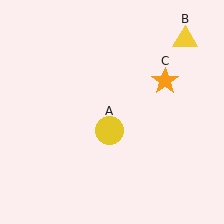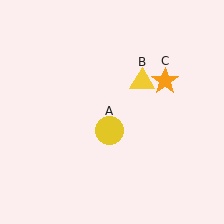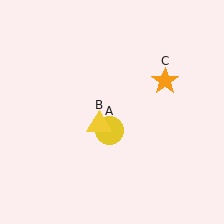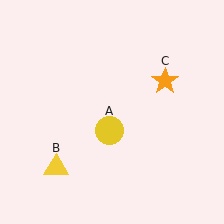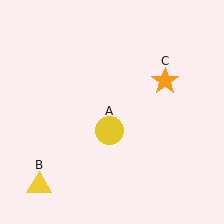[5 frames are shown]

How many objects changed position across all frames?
1 object changed position: yellow triangle (object B).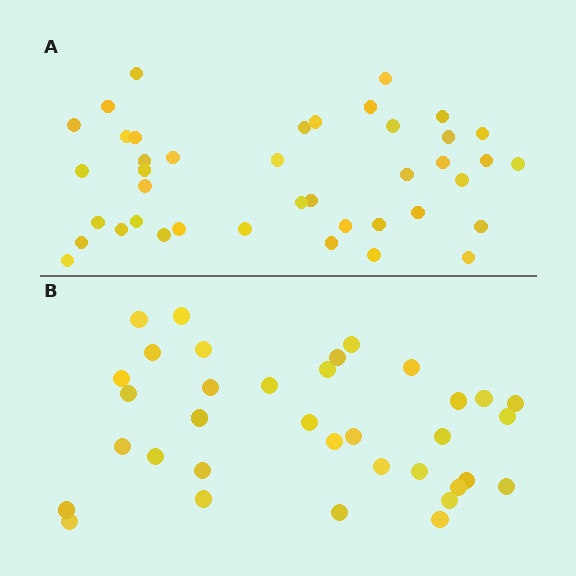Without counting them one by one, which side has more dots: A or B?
Region A (the top region) has more dots.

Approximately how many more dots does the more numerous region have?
Region A has about 6 more dots than region B.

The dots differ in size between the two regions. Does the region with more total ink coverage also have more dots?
No. Region B has more total ink coverage because its dots are larger, but region A actually contains more individual dots. Total area can be misleading — the number of items is what matters here.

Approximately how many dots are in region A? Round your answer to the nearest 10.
About 40 dots. (The exact count is 41, which rounds to 40.)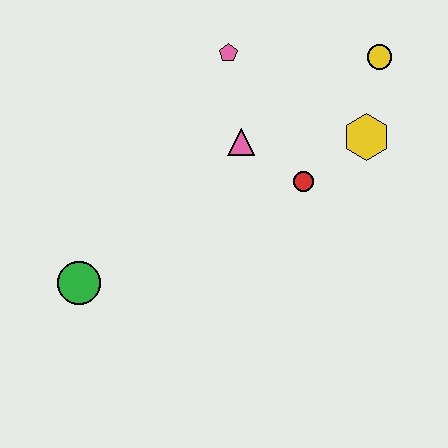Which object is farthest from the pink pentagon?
The green circle is farthest from the pink pentagon.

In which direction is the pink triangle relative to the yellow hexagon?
The pink triangle is to the left of the yellow hexagon.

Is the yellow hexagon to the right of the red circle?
Yes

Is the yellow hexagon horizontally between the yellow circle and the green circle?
Yes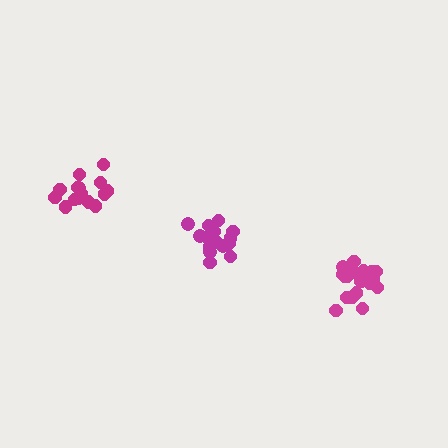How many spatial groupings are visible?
There are 3 spatial groupings.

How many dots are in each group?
Group 1: 15 dots, Group 2: 19 dots, Group 3: 16 dots (50 total).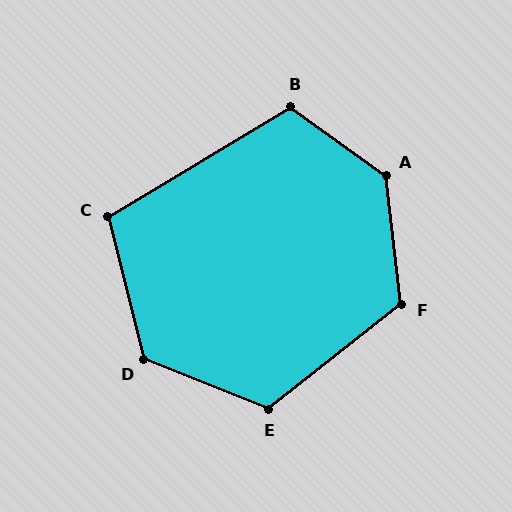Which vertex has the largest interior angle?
A, at approximately 132 degrees.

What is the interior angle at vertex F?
Approximately 121 degrees (obtuse).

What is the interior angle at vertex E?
Approximately 120 degrees (obtuse).